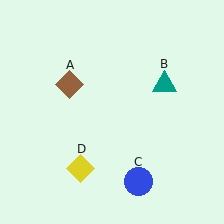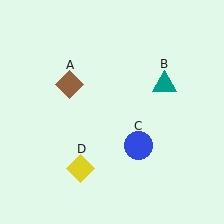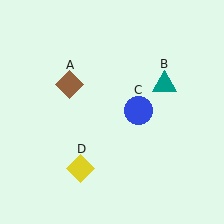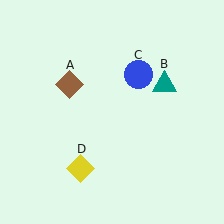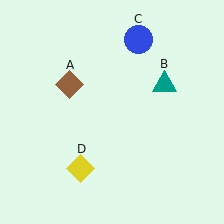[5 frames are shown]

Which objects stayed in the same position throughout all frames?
Brown diamond (object A) and teal triangle (object B) and yellow diamond (object D) remained stationary.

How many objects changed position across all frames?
1 object changed position: blue circle (object C).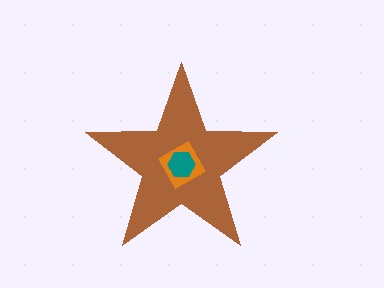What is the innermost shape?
The teal hexagon.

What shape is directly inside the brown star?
The orange square.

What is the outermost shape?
The brown star.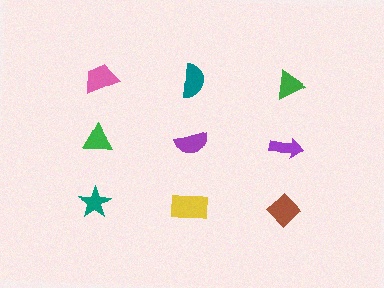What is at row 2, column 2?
A purple semicircle.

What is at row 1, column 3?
A green triangle.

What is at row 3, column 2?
A yellow rectangle.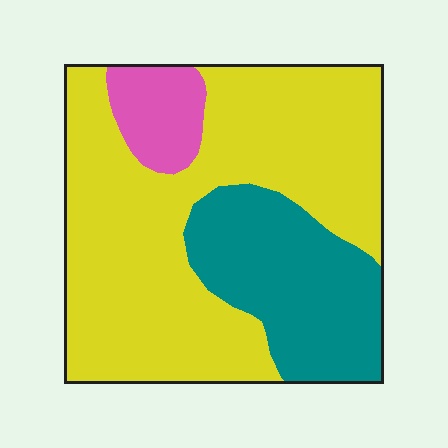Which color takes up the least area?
Pink, at roughly 10%.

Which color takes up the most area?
Yellow, at roughly 65%.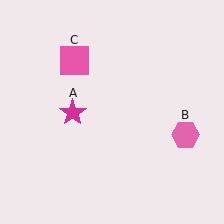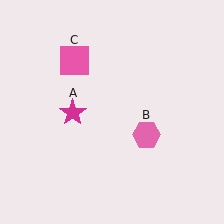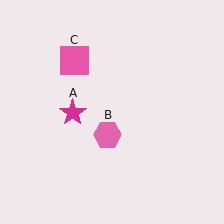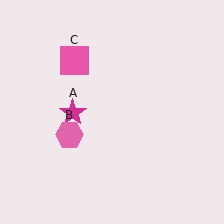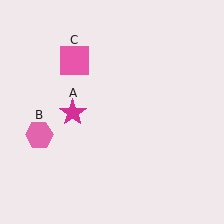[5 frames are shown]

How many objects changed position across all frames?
1 object changed position: pink hexagon (object B).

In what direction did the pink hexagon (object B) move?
The pink hexagon (object B) moved left.